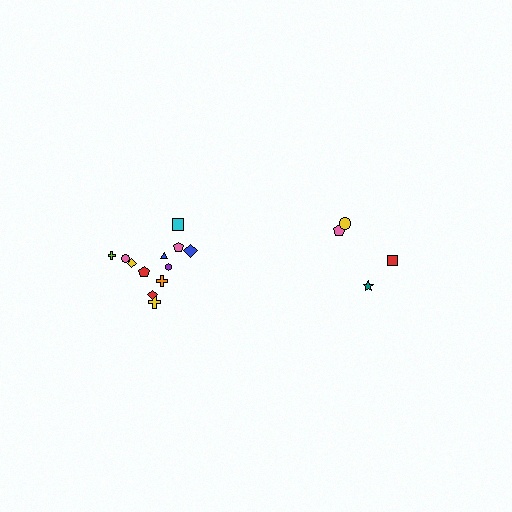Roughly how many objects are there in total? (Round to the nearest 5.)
Roughly 15 objects in total.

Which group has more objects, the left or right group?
The left group.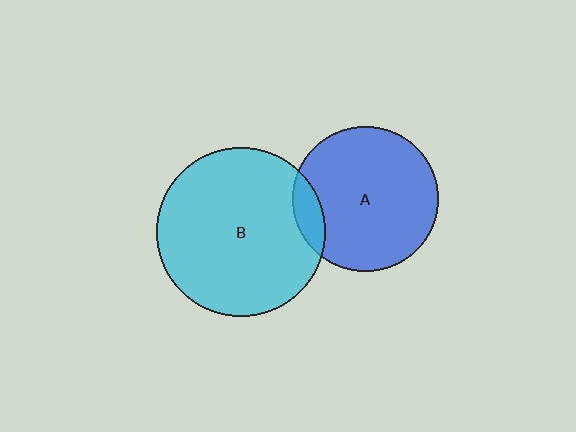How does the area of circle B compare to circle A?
Approximately 1.3 times.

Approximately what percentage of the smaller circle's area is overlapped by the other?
Approximately 10%.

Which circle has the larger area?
Circle B (cyan).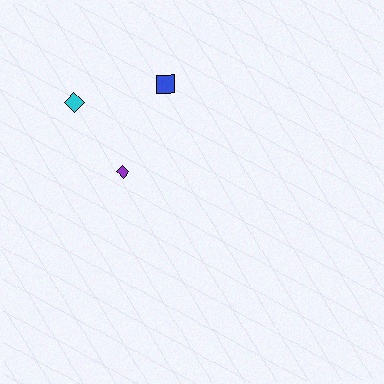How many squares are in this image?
There is 1 square.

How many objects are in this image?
There are 3 objects.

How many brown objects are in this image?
There are no brown objects.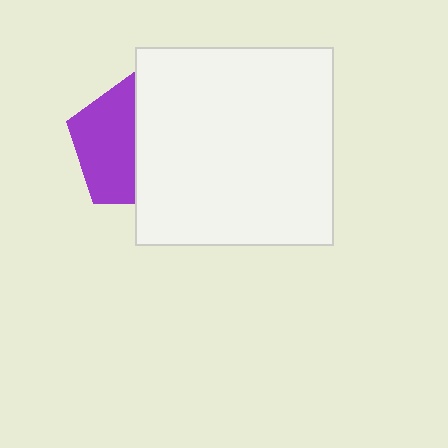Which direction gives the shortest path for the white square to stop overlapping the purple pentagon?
Moving right gives the shortest separation.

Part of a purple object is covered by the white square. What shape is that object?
It is a pentagon.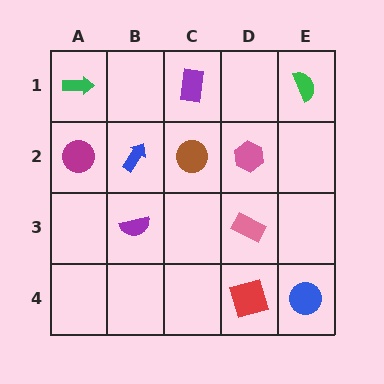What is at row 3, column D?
A pink rectangle.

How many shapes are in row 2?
4 shapes.